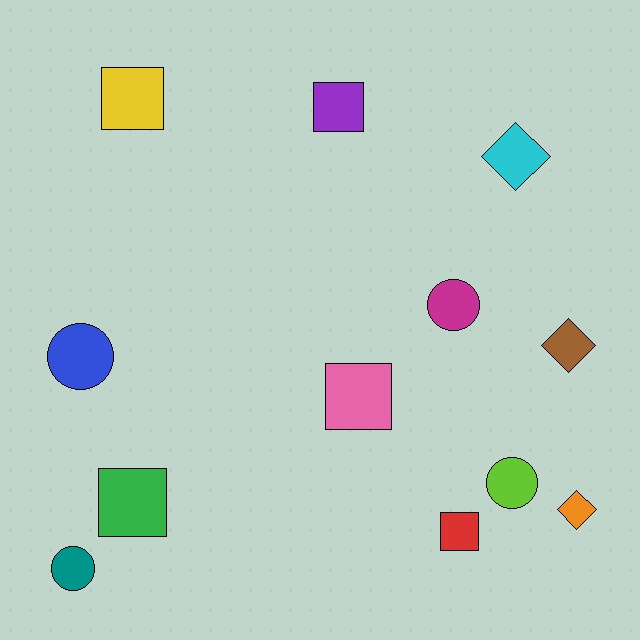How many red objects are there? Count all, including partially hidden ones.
There is 1 red object.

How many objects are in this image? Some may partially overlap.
There are 12 objects.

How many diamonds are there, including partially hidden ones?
There are 3 diamonds.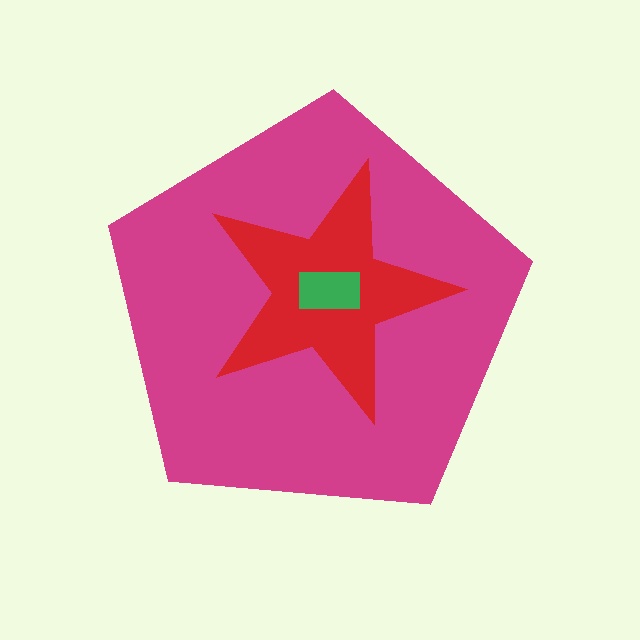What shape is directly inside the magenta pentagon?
The red star.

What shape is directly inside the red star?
The green rectangle.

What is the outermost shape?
The magenta pentagon.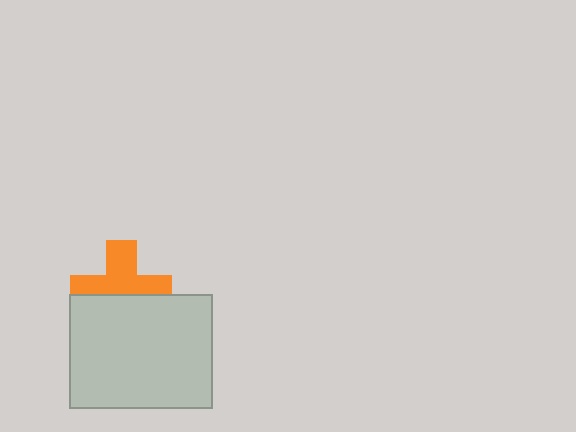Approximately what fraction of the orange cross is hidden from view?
Roughly 46% of the orange cross is hidden behind the light gray rectangle.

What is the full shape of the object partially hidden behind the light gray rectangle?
The partially hidden object is an orange cross.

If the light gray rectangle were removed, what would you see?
You would see the complete orange cross.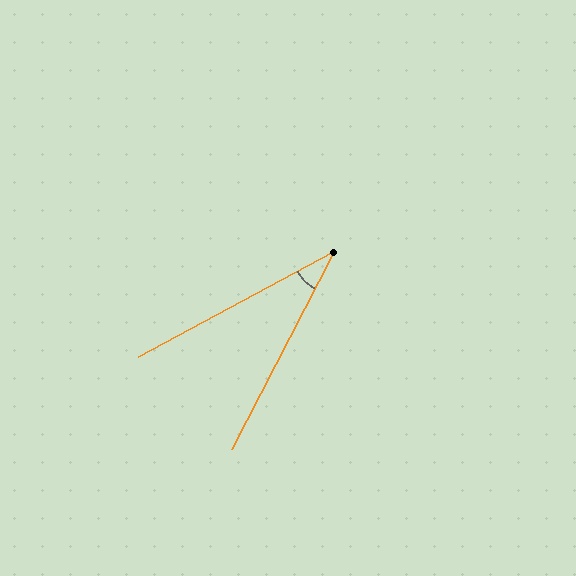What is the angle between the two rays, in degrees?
Approximately 34 degrees.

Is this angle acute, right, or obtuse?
It is acute.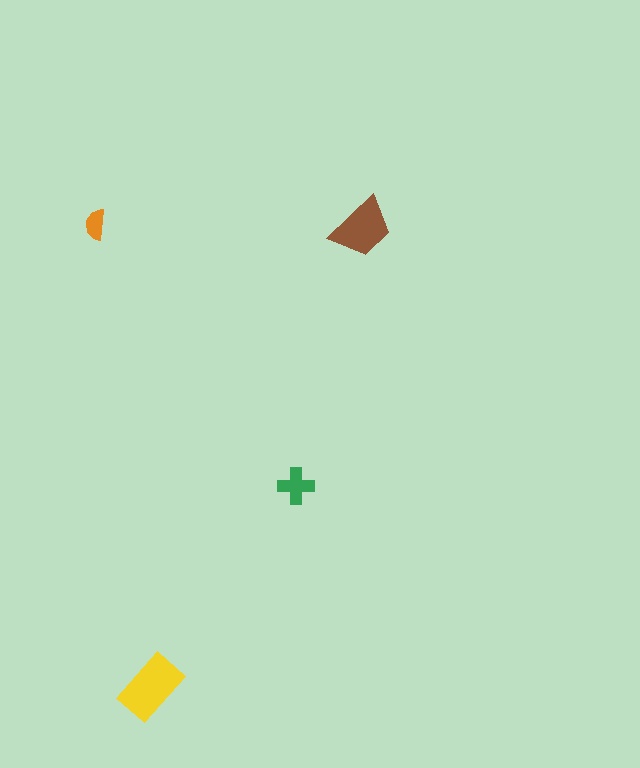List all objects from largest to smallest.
The yellow rectangle, the brown trapezoid, the green cross, the orange semicircle.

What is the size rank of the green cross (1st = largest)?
3rd.